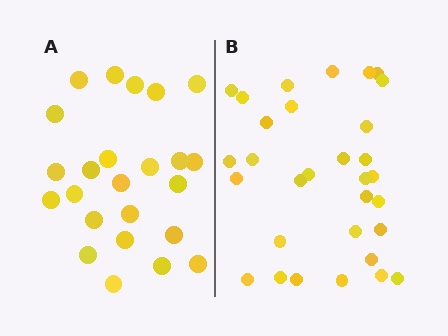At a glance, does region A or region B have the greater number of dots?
Region B (the right region) has more dots.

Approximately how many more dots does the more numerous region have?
Region B has roughly 8 or so more dots than region A.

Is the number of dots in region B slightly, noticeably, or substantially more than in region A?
Region B has noticeably more, but not dramatically so. The ratio is roughly 1.3 to 1.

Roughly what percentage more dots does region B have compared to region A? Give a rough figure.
About 30% more.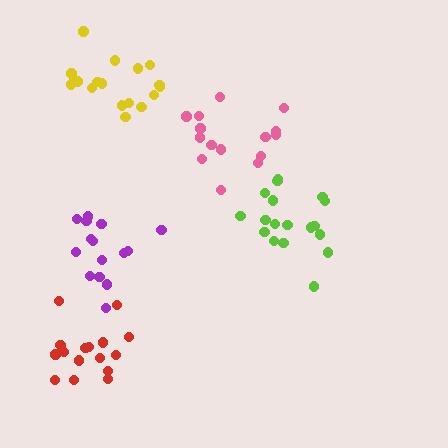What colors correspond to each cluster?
The clusters are colored: red, lime, purple, yellow, pink.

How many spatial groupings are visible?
There are 5 spatial groupings.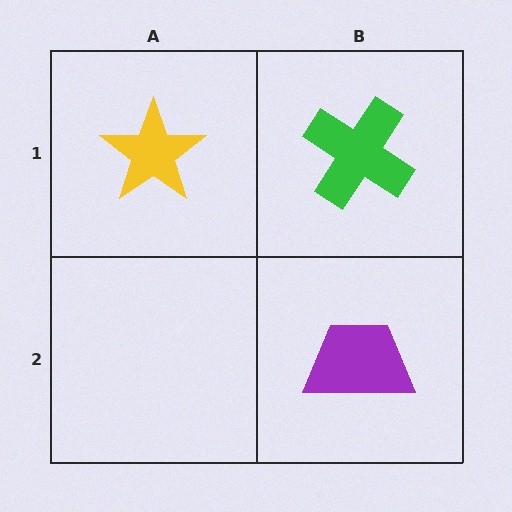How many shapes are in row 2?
1 shape.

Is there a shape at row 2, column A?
No, that cell is empty.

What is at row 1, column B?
A green cross.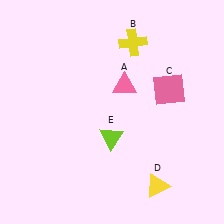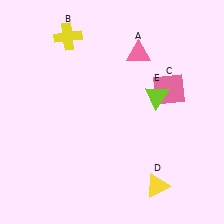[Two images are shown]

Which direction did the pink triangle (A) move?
The pink triangle (A) moved up.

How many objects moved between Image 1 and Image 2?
3 objects moved between the two images.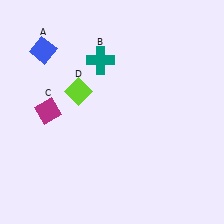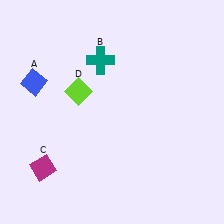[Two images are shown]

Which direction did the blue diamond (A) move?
The blue diamond (A) moved down.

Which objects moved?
The objects that moved are: the blue diamond (A), the magenta diamond (C).